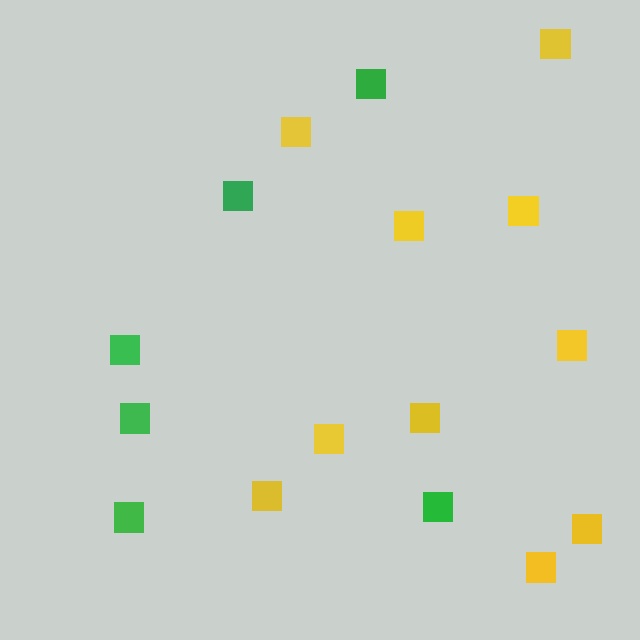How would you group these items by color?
There are 2 groups: one group of yellow squares (10) and one group of green squares (6).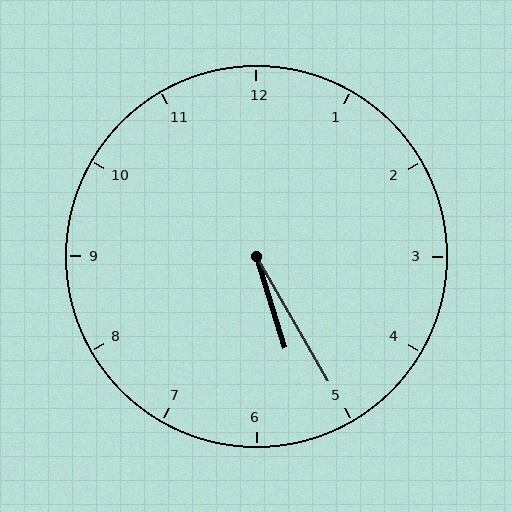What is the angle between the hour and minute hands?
Approximately 12 degrees.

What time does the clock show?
5:25.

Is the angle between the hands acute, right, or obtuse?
It is acute.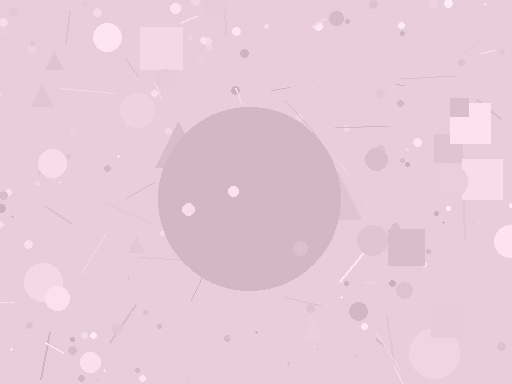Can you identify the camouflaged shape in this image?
The camouflaged shape is a circle.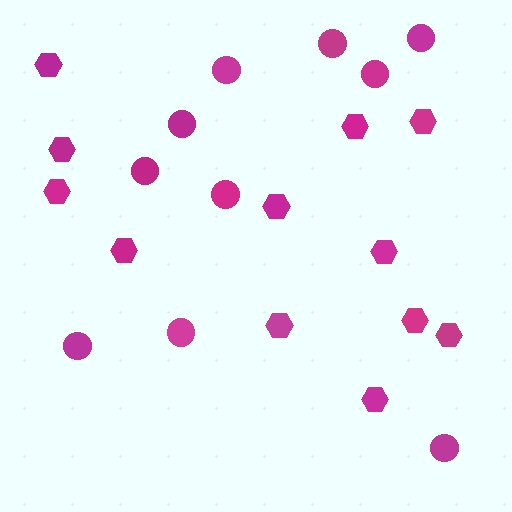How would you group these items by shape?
There are 2 groups: one group of hexagons (12) and one group of circles (10).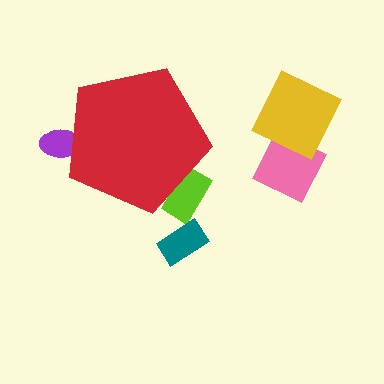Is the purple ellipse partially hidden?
Yes, the purple ellipse is partially hidden behind the red pentagon.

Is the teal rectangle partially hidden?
No, the teal rectangle is fully visible.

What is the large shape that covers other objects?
A red pentagon.